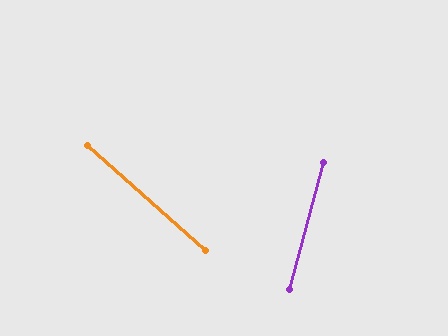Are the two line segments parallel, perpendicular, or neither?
Neither parallel nor perpendicular — they differ by about 63°.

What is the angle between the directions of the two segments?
Approximately 63 degrees.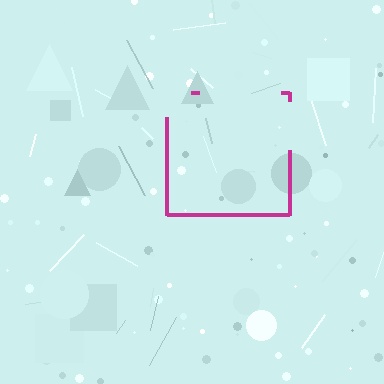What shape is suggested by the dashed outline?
The dashed outline suggests a square.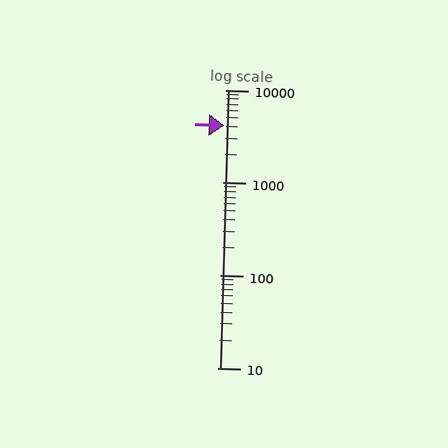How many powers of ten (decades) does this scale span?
The scale spans 3 decades, from 10 to 10000.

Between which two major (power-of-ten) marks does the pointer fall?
The pointer is between 1000 and 10000.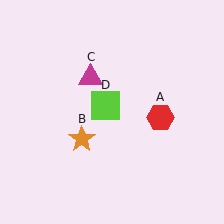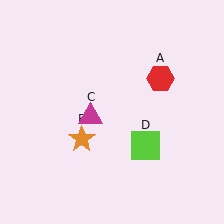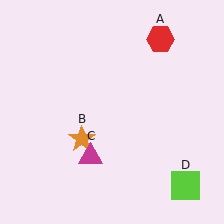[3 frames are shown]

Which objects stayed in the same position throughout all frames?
Orange star (object B) remained stationary.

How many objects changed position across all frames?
3 objects changed position: red hexagon (object A), magenta triangle (object C), lime square (object D).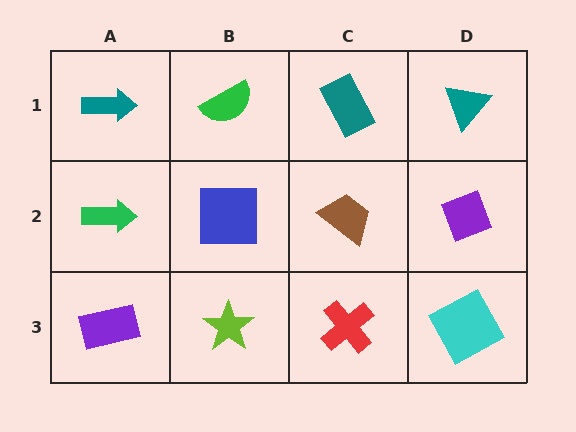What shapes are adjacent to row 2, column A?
A teal arrow (row 1, column A), a purple rectangle (row 3, column A), a blue square (row 2, column B).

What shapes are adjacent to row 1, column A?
A green arrow (row 2, column A), a green semicircle (row 1, column B).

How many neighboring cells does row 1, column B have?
3.